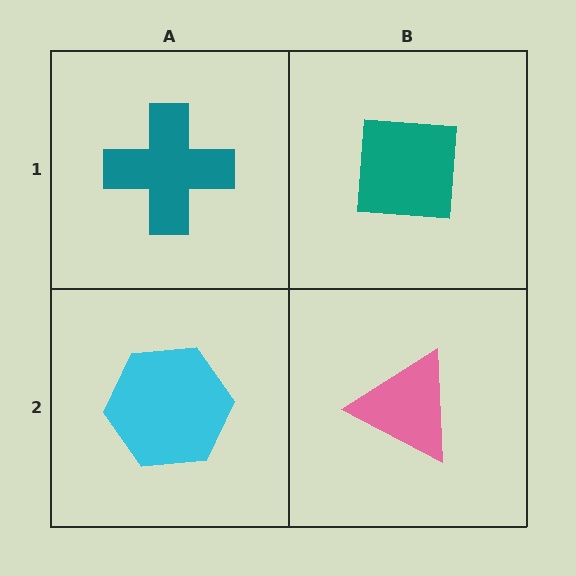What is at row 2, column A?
A cyan hexagon.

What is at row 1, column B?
A teal square.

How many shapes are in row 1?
2 shapes.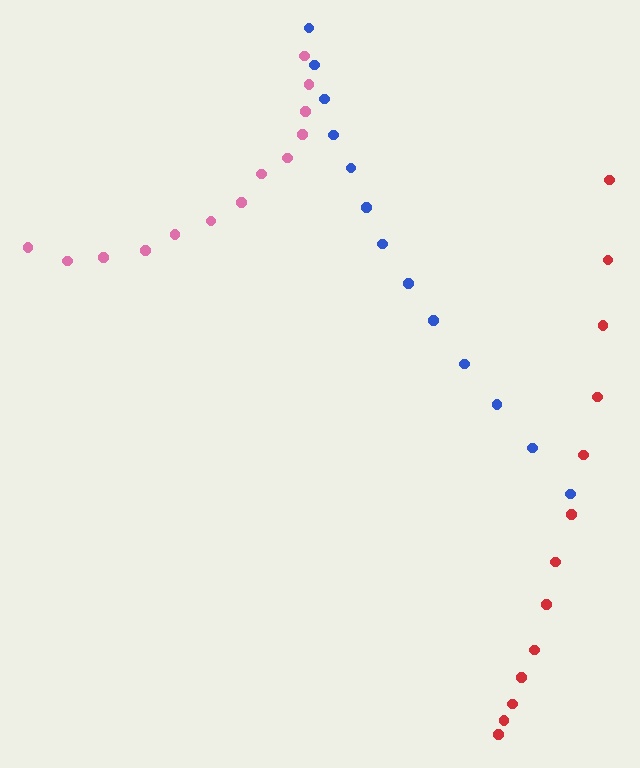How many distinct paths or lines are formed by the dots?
There are 3 distinct paths.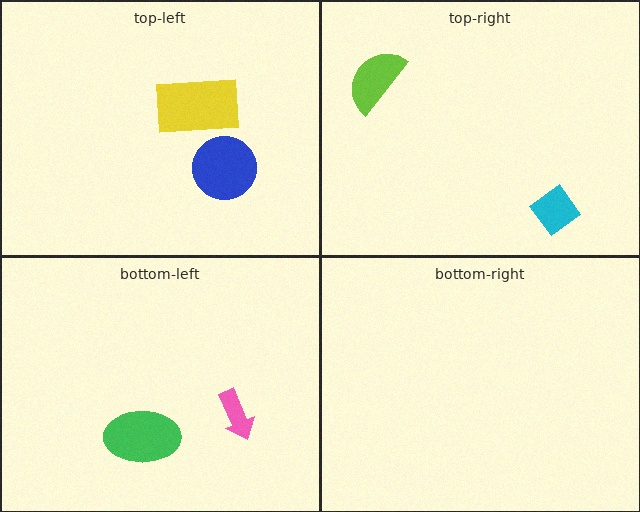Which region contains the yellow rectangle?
The top-left region.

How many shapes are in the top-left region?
2.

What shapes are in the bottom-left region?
The green ellipse, the pink arrow.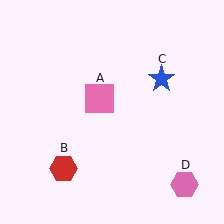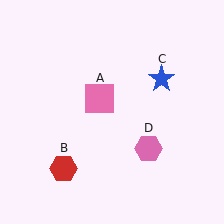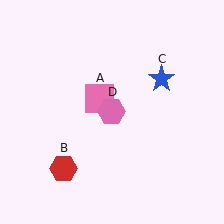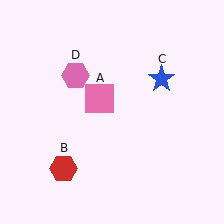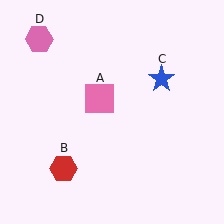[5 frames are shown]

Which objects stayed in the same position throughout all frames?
Pink square (object A) and red hexagon (object B) and blue star (object C) remained stationary.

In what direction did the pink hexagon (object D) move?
The pink hexagon (object D) moved up and to the left.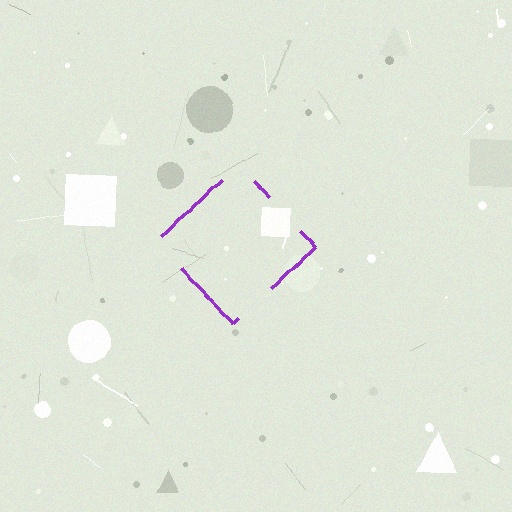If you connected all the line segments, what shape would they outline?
They would outline a diamond.